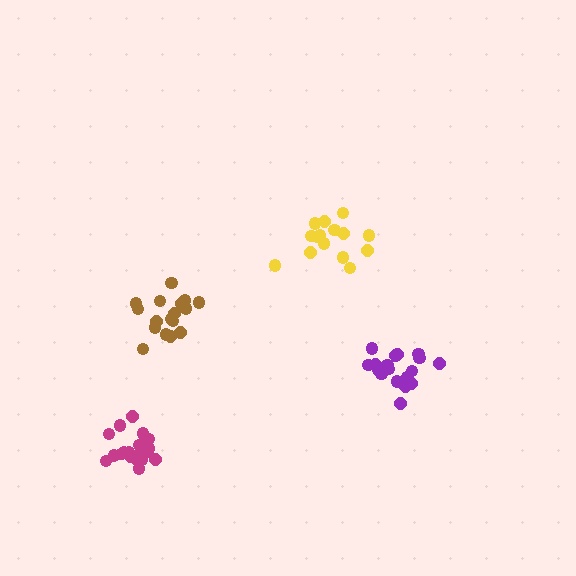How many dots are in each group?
Group 1: 15 dots, Group 2: 20 dots, Group 3: 20 dots, Group 4: 17 dots (72 total).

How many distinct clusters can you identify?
There are 4 distinct clusters.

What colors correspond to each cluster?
The clusters are colored: yellow, purple, magenta, brown.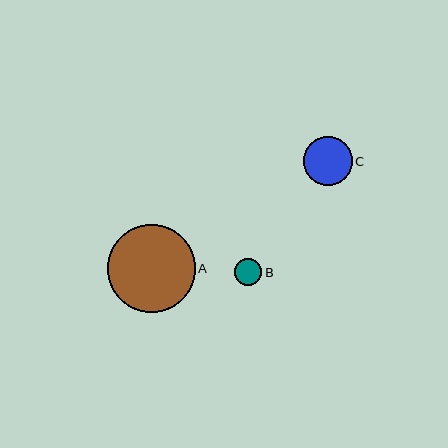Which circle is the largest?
Circle A is the largest with a size of approximately 87 pixels.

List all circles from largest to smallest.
From largest to smallest: A, C, B.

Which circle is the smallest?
Circle B is the smallest with a size of approximately 27 pixels.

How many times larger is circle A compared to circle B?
Circle A is approximately 3.3 times the size of circle B.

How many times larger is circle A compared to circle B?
Circle A is approximately 3.3 times the size of circle B.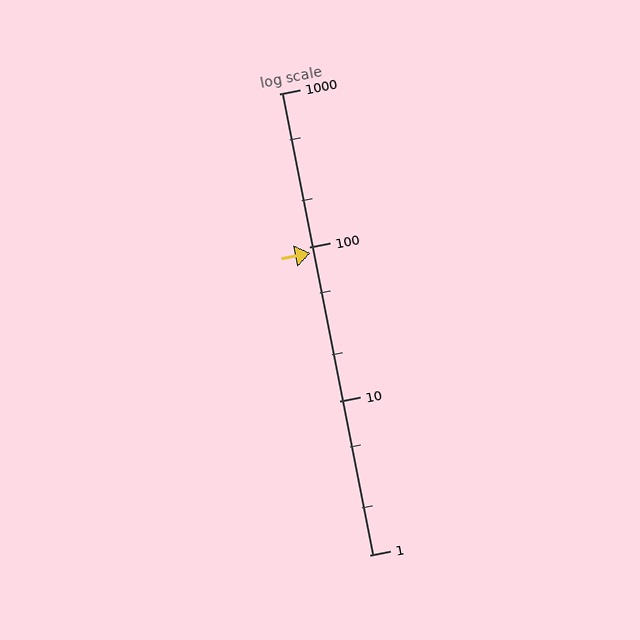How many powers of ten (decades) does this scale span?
The scale spans 3 decades, from 1 to 1000.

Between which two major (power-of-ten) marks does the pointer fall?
The pointer is between 10 and 100.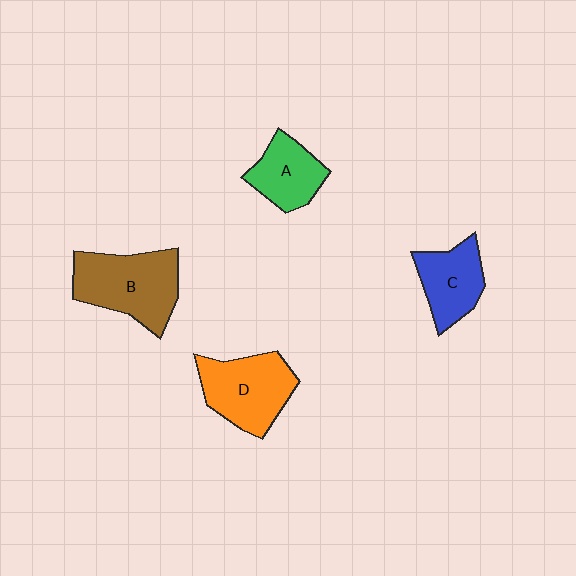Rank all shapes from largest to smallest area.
From largest to smallest: B (brown), D (orange), C (blue), A (green).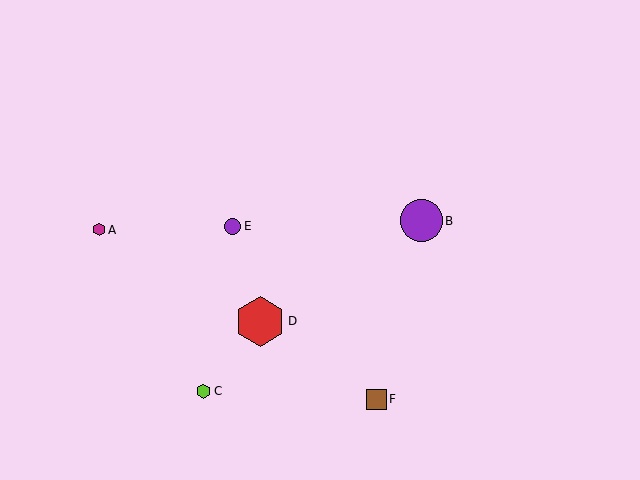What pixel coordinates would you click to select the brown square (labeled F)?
Click at (376, 399) to select the brown square F.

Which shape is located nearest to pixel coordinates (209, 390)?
The lime hexagon (labeled C) at (204, 391) is nearest to that location.